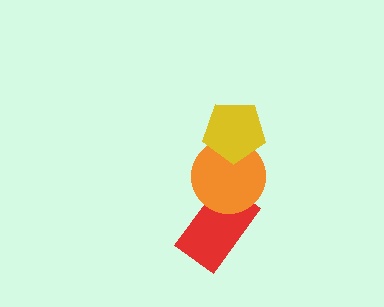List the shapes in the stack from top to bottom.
From top to bottom: the yellow pentagon, the orange circle, the red rectangle.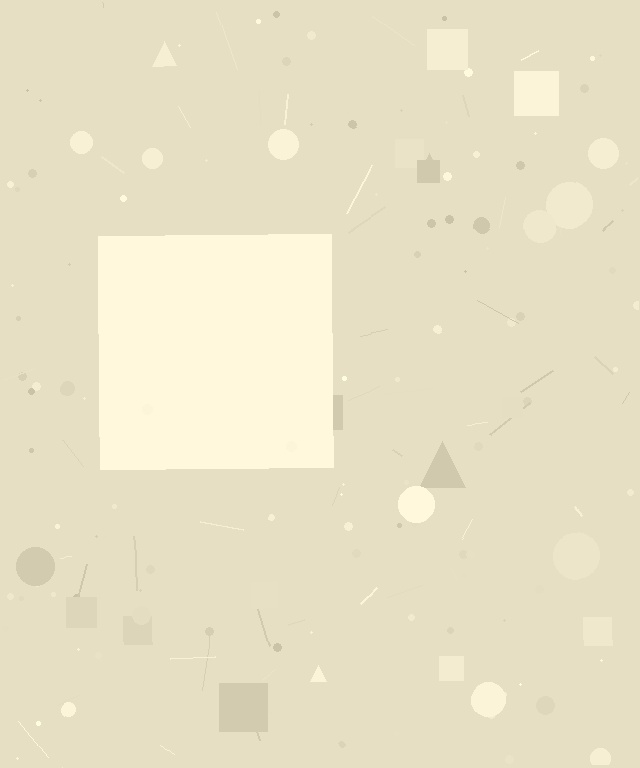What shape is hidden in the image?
A square is hidden in the image.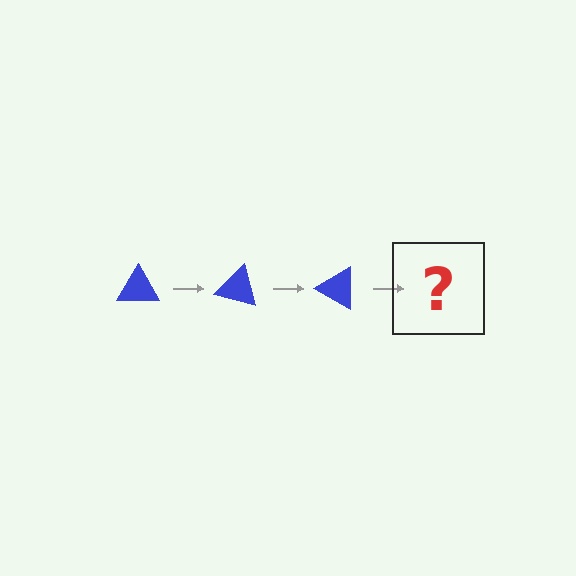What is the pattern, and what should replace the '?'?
The pattern is that the triangle rotates 15 degrees each step. The '?' should be a blue triangle rotated 45 degrees.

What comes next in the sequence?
The next element should be a blue triangle rotated 45 degrees.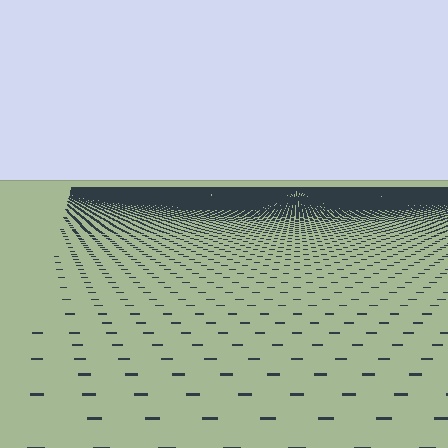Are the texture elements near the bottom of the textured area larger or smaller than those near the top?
Larger. Near the bottom, elements are closer to the viewer and appear at a bigger on-screen size.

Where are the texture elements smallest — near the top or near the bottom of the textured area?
Near the top.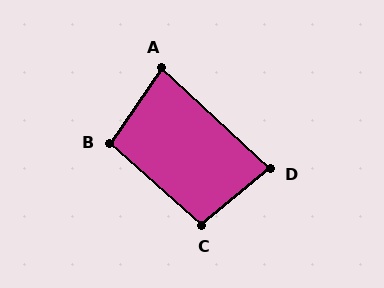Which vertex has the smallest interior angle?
A, at approximately 81 degrees.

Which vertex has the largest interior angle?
C, at approximately 99 degrees.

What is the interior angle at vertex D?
Approximately 82 degrees (acute).